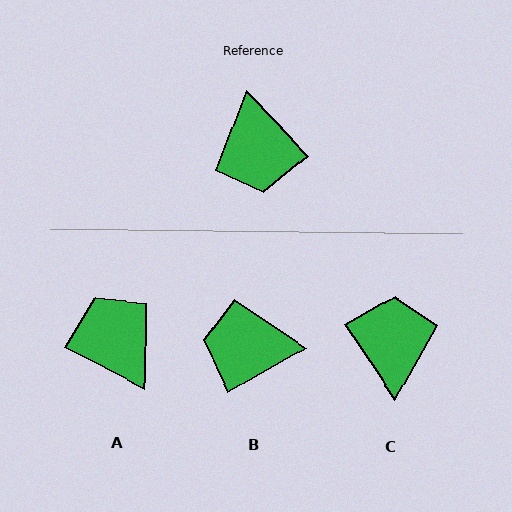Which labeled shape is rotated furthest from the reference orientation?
C, about 171 degrees away.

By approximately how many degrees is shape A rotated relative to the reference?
Approximately 160 degrees clockwise.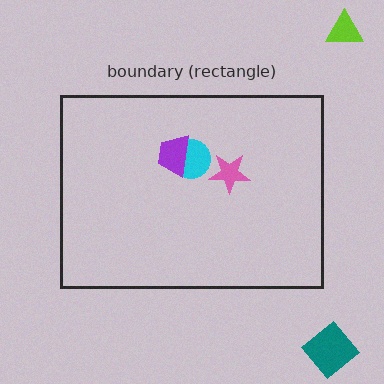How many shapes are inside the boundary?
3 inside, 2 outside.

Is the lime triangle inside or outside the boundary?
Outside.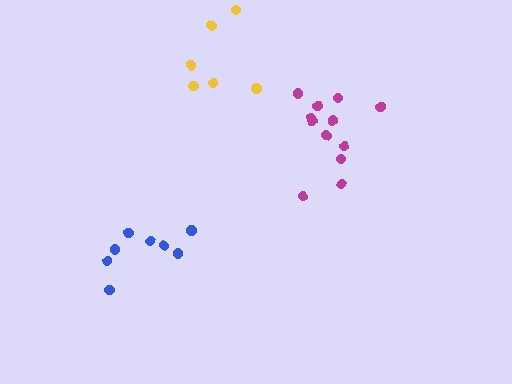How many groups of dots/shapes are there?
There are 3 groups.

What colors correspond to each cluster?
The clusters are colored: magenta, blue, yellow.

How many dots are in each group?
Group 1: 12 dots, Group 2: 8 dots, Group 3: 6 dots (26 total).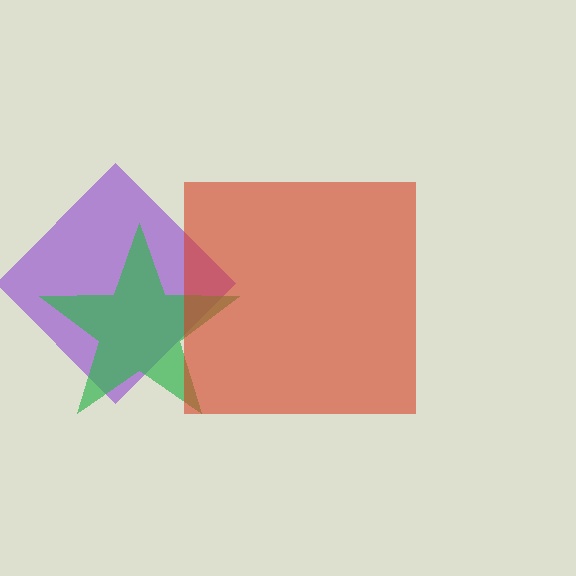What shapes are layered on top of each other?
The layered shapes are: a purple diamond, a green star, a red square.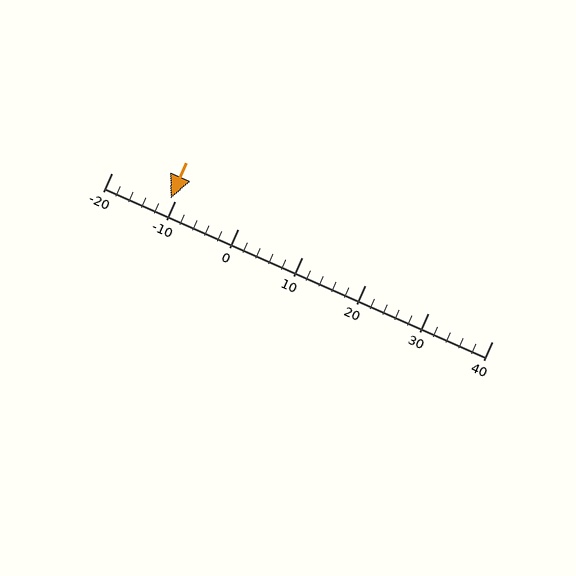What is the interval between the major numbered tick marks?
The major tick marks are spaced 10 units apart.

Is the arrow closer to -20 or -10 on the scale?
The arrow is closer to -10.